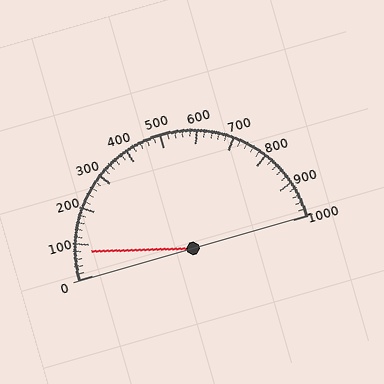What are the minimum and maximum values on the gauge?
The gauge ranges from 0 to 1000.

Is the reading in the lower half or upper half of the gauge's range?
The reading is in the lower half of the range (0 to 1000).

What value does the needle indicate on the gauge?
The needle indicates approximately 80.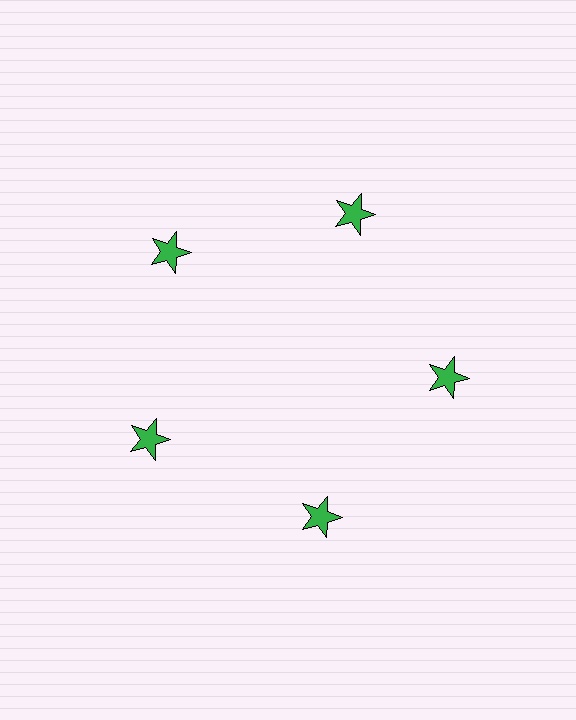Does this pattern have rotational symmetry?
Yes, this pattern has 5-fold rotational symmetry. It looks the same after rotating 72 degrees around the center.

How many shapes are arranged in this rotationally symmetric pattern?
There are 5 shapes, arranged in 5 groups of 1.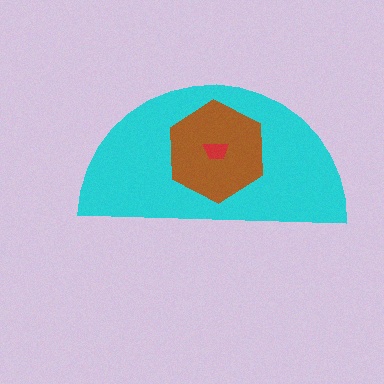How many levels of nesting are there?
3.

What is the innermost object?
The red trapezoid.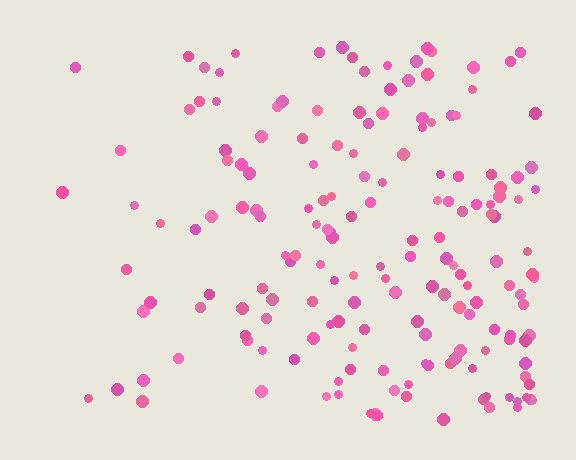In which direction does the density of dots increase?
From left to right, with the right side densest.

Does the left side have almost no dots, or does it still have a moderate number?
Still a moderate number, just noticeably fewer than the right.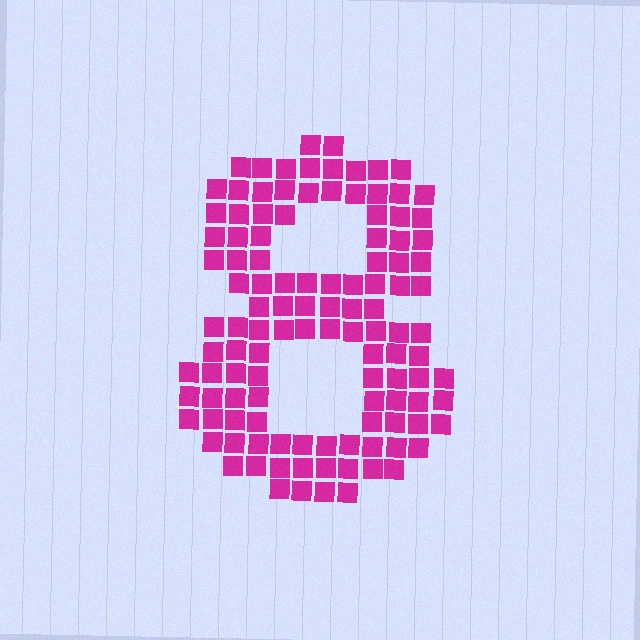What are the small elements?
The small elements are squares.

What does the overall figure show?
The overall figure shows the digit 8.